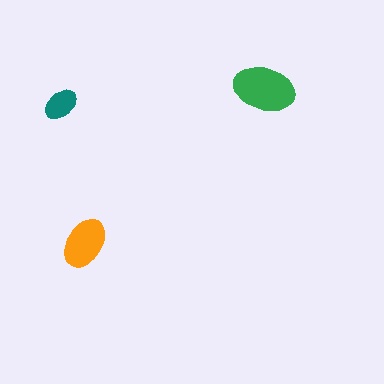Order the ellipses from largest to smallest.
the green one, the orange one, the teal one.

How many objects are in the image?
There are 3 objects in the image.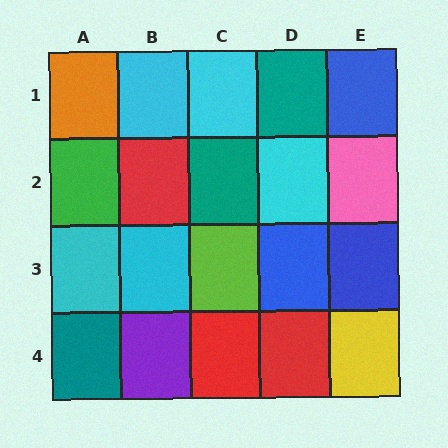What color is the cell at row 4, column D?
Red.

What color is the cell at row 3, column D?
Blue.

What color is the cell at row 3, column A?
Cyan.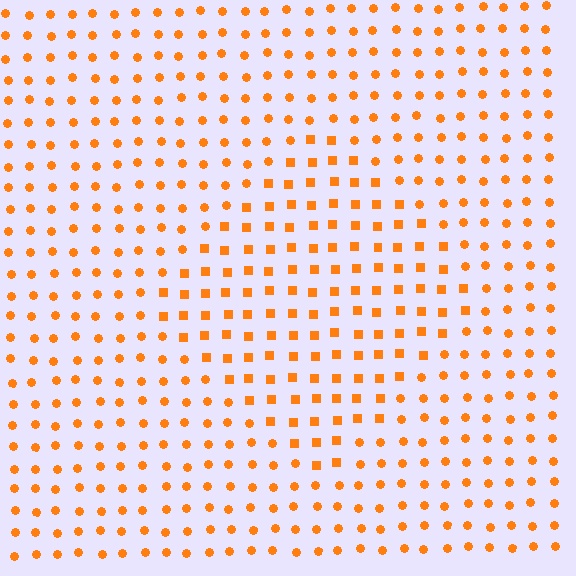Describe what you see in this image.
The image is filled with small orange elements arranged in a uniform grid. A diamond-shaped region contains squares, while the surrounding area contains circles. The boundary is defined purely by the change in element shape.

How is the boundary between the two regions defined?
The boundary is defined by a change in element shape: squares inside vs. circles outside. All elements share the same color and spacing.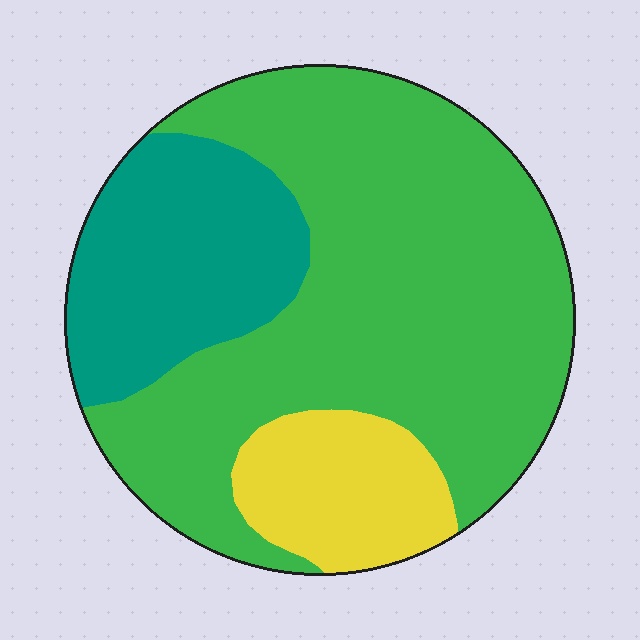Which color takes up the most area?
Green, at roughly 65%.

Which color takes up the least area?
Yellow, at roughly 15%.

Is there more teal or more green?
Green.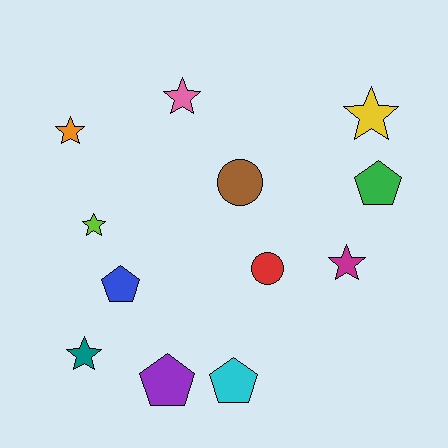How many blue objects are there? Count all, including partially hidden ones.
There is 1 blue object.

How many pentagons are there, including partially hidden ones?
There are 4 pentagons.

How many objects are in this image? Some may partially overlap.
There are 12 objects.